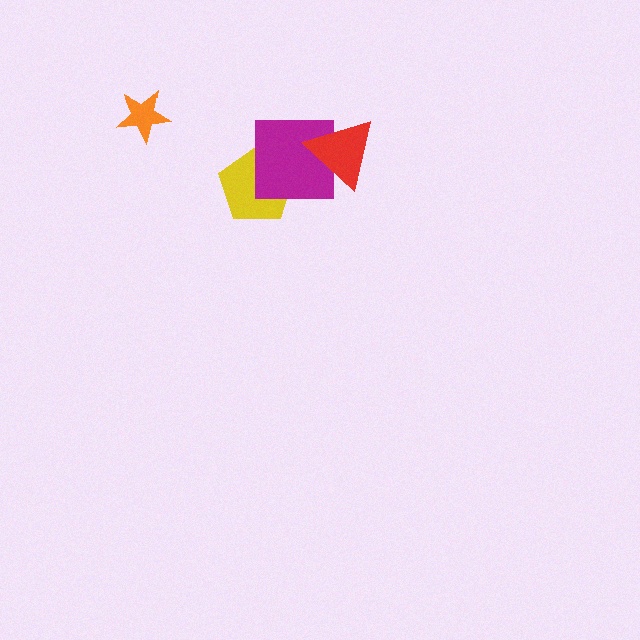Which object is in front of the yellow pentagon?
The magenta square is in front of the yellow pentagon.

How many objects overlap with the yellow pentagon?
1 object overlaps with the yellow pentagon.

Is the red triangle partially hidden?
No, no other shape covers it.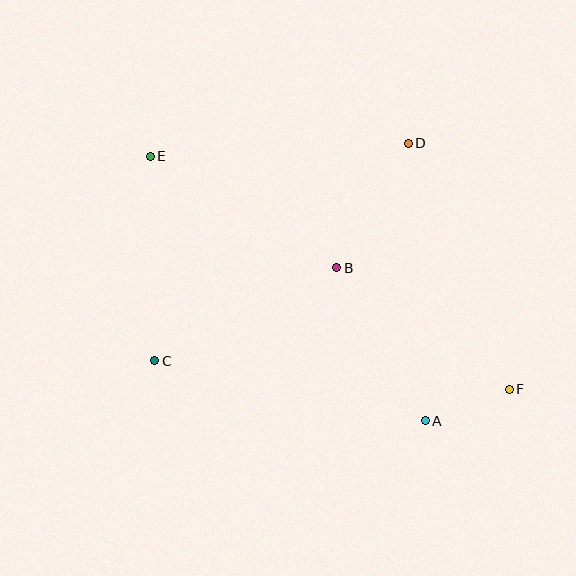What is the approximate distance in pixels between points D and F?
The distance between D and F is approximately 266 pixels.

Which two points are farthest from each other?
Points E and F are farthest from each other.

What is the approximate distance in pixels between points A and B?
The distance between A and B is approximately 176 pixels.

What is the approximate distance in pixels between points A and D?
The distance between A and D is approximately 278 pixels.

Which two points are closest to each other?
Points A and F are closest to each other.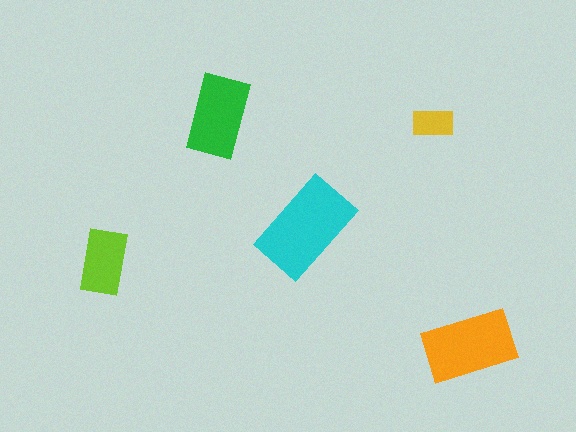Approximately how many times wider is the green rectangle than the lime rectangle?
About 1.5 times wider.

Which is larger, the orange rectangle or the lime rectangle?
The orange one.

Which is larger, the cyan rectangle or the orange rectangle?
The cyan one.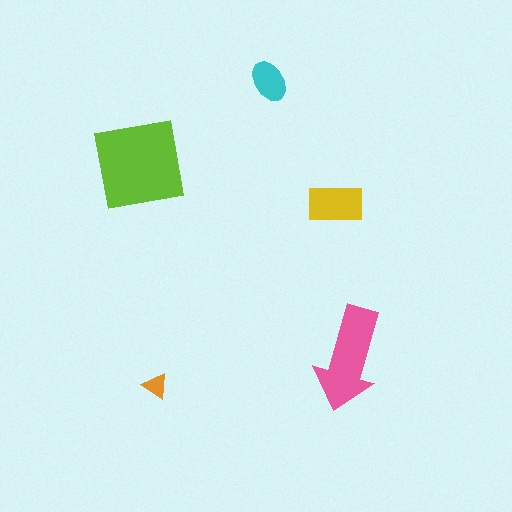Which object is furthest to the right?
The pink arrow is rightmost.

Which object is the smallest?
The orange triangle.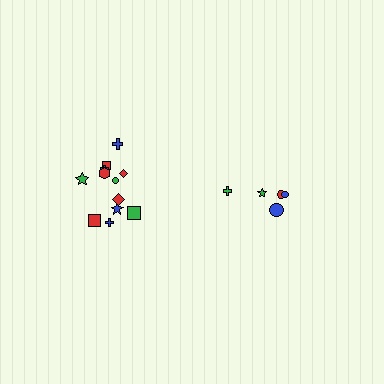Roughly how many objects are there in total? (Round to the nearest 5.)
Roughly 15 objects in total.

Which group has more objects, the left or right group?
The left group.